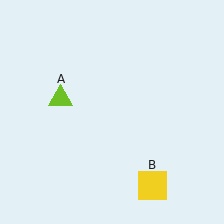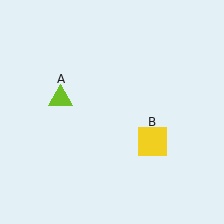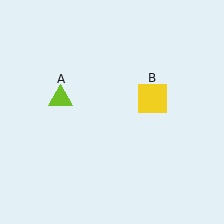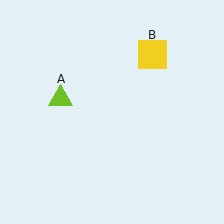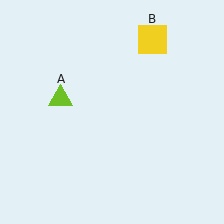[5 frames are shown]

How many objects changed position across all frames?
1 object changed position: yellow square (object B).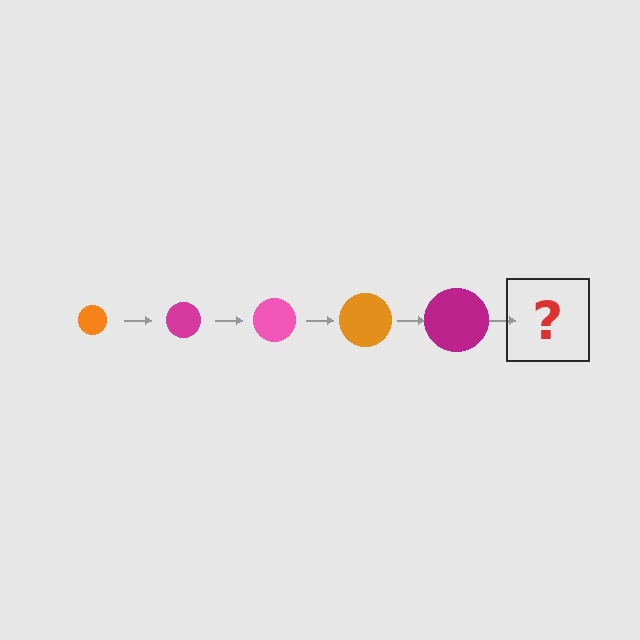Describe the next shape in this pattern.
It should be a pink circle, larger than the previous one.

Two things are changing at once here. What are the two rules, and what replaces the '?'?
The two rules are that the circle grows larger each step and the color cycles through orange, magenta, and pink. The '?' should be a pink circle, larger than the previous one.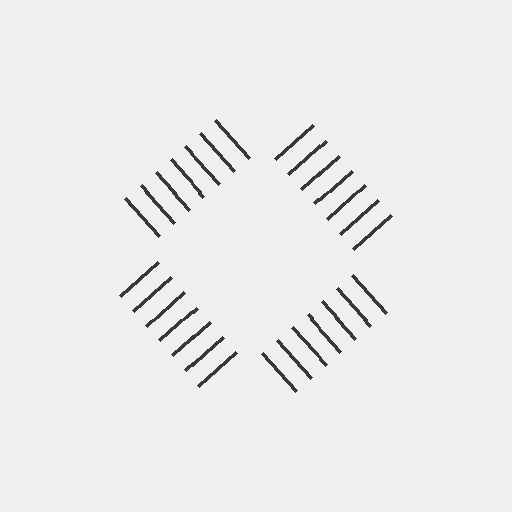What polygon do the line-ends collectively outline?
An illusory square — the line segments terminate on its edges but no continuous stroke is drawn.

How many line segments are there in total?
28 — 7 along each of the 4 edges.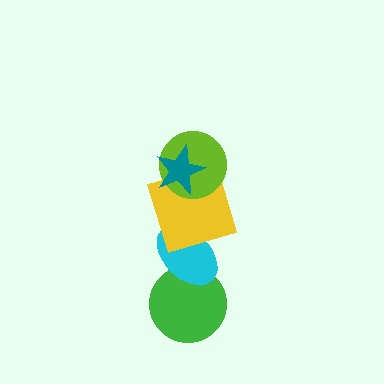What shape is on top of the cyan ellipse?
The yellow square is on top of the cyan ellipse.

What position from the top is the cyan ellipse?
The cyan ellipse is 4th from the top.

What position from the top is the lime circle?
The lime circle is 2nd from the top.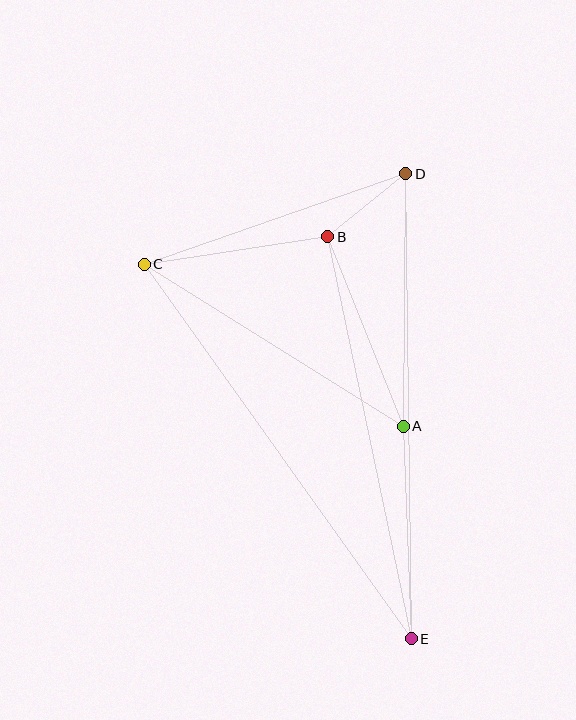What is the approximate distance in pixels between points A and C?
The distance between A and C is approximately 306 pixels.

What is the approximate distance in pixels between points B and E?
The distance between B and E is approximately 410 pixels.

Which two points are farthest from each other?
Points D and E are farthest from each other.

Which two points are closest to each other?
Points B and D are closest to each other.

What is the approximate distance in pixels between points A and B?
The distance between A and B is approximately 204 pixels.